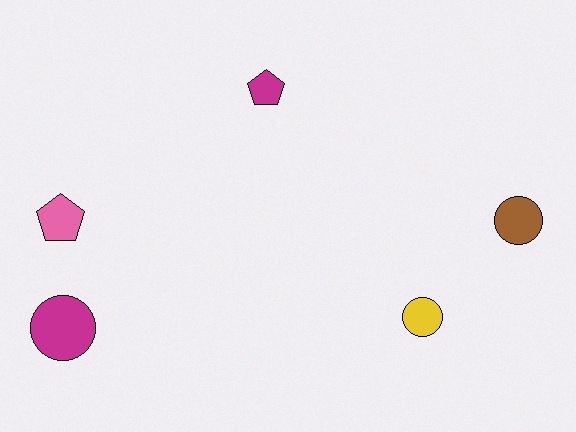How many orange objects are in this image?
There are no orange objects.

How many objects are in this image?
There are 5 objects.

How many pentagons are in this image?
There are 2 pentagons.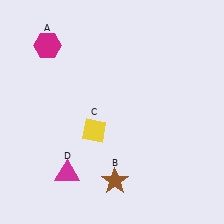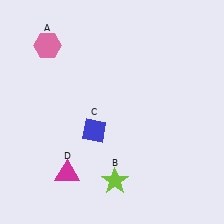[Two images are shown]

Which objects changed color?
A changed from magenta to pink. B changed from brown to lime. C changed from yellow to blue.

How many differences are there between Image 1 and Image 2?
There are 3 differences between the two images.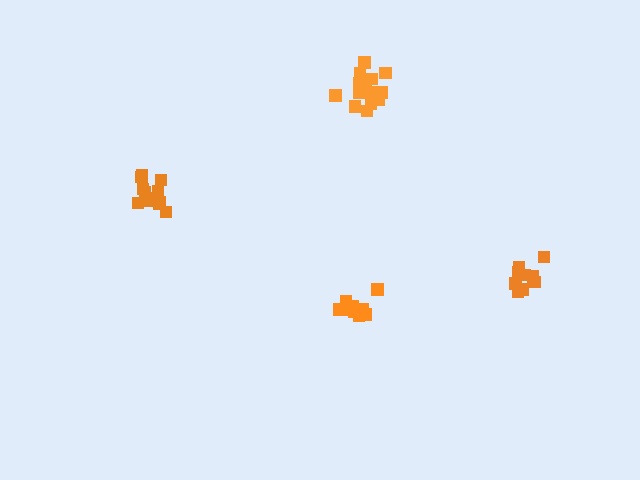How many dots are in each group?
Group 1: 9 dots, Group 2: 12 dots, Group 3: 9 dots, Group 4: 14 dots (44 total).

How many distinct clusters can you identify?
There are 4 distinct clusters.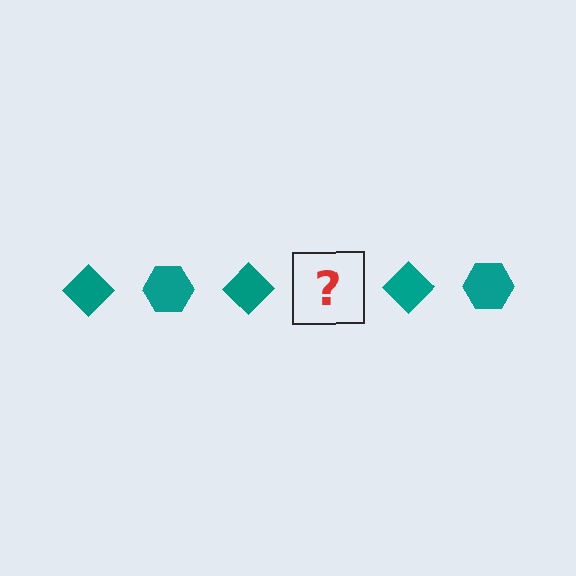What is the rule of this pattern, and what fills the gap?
The rule is that the pattern cycles through diamond, hexagon shapes in teal. The gap should be filled with a teal hexagon.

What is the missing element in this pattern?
The missing element is a teal hexagon.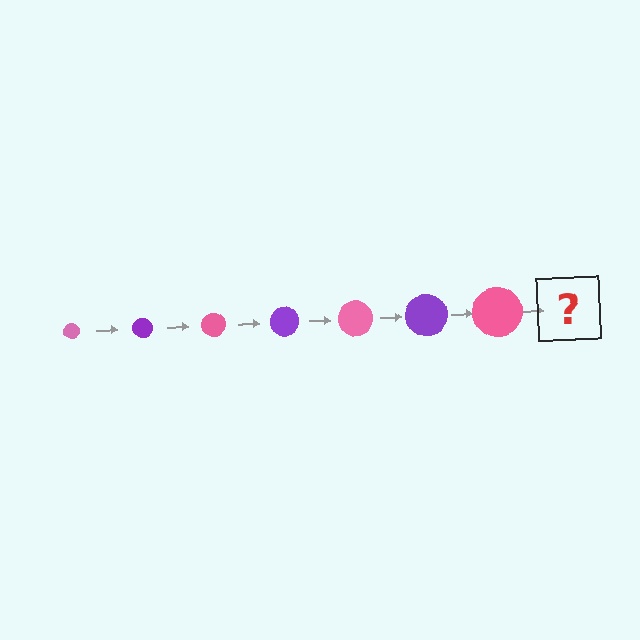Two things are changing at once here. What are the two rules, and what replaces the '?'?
The two rules are that the circle grows larger each step and the color cycles through pink and purple. The '?' should be a purple circle, larger than the previous one.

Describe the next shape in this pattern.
It should be a purple circle, larger than the previous one.